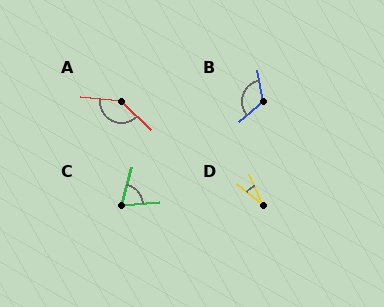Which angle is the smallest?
D, at approximately 27 degrees.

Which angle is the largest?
A, at approximately 142 degrees.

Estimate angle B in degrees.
Approximately 120 degrees.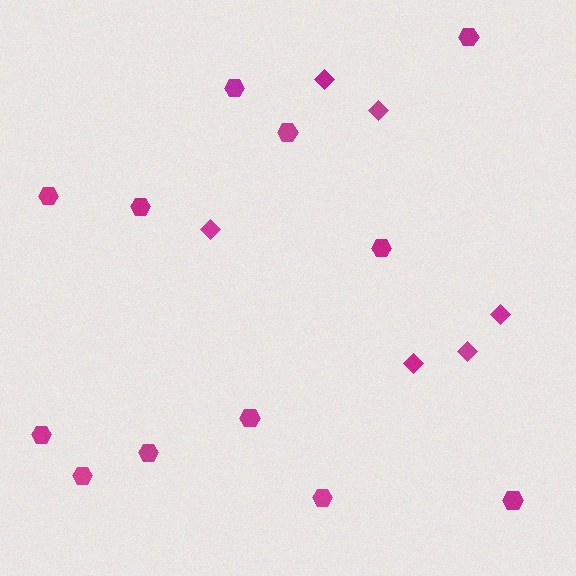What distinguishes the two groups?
There are 2 groups: one group of diamonds (6) and one group of hexagons (12).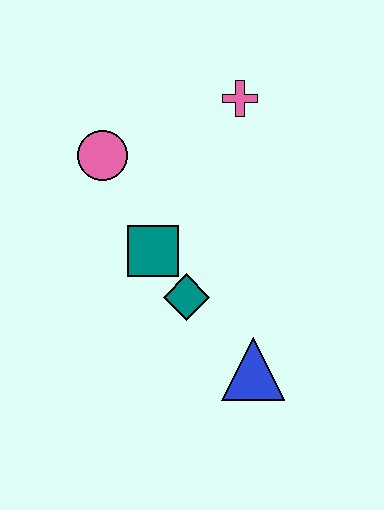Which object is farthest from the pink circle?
The blue triangle is farthest from the pink circle.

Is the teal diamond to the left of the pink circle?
No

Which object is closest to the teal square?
The teal diamond is closest to the teal square.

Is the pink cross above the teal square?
Yes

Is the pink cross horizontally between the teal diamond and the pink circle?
No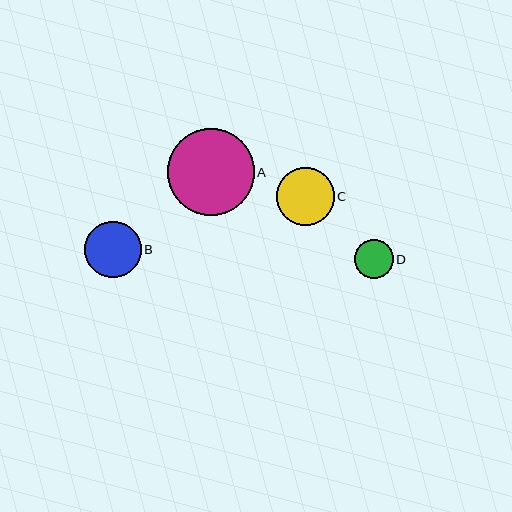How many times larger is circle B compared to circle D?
Circle B is approximately 1.5 times the size of circle D.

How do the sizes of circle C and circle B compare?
Circle C and circle B are approximately the same size.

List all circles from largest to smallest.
From largest to smallest: A, C, B, D.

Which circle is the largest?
Circle A is the largest with a size of approximately 87 pixels.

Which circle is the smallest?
Circle D is the smallest with a size of approximately 39 pixels.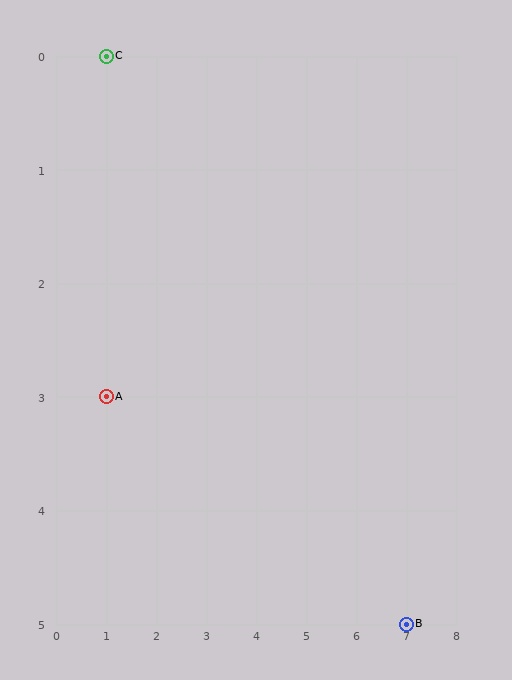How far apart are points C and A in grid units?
Points C and A are 3 rows apart.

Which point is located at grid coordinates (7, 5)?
Point B is at (7, 5).